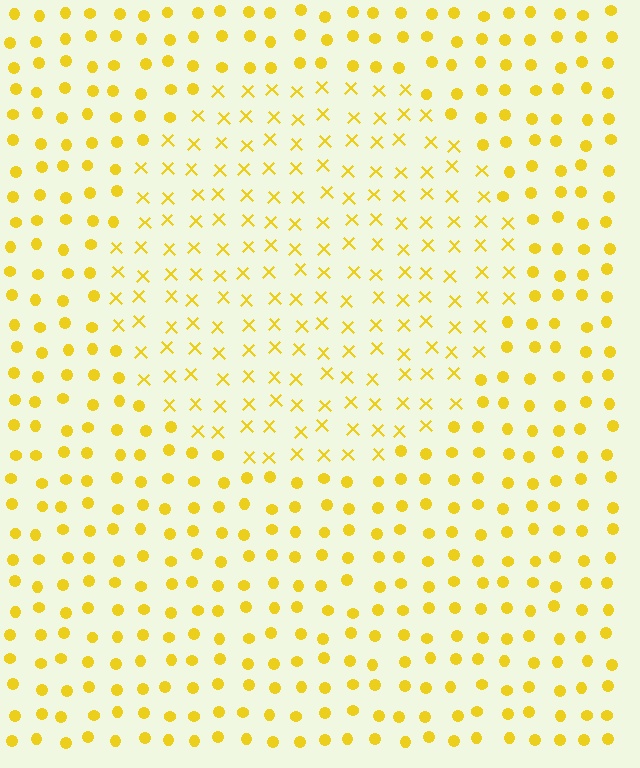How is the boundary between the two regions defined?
The boundary is defined by a change in element shape: X marks inside vs. circles outside. All elements share the same color and spacing.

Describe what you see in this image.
The image is filled with small yellow elements arranged in a uniform grid. A circle-shaped region contains X marks, while the surrounding area contains circles. The boundary is defined purely by the change in element shape.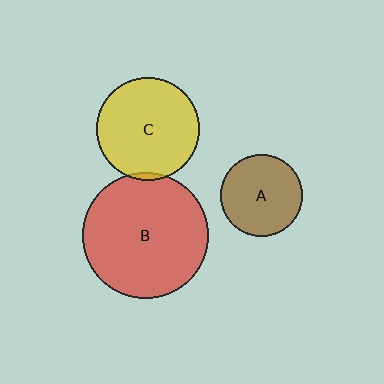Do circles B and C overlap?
Yes.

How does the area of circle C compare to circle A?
Approximately 1.6 times.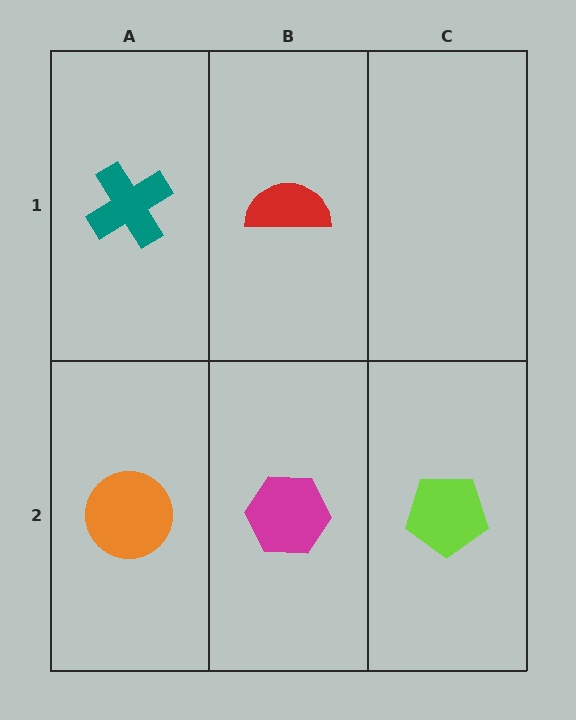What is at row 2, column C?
A lime pentagon.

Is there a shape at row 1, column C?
No, that cell is empty.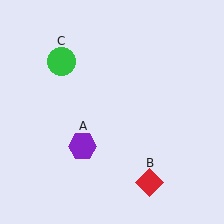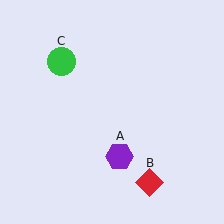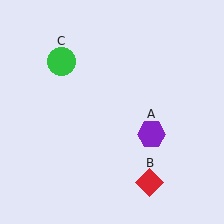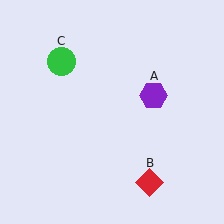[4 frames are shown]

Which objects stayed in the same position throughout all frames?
Red diamond (object B) and green circle (object C) remained stationary.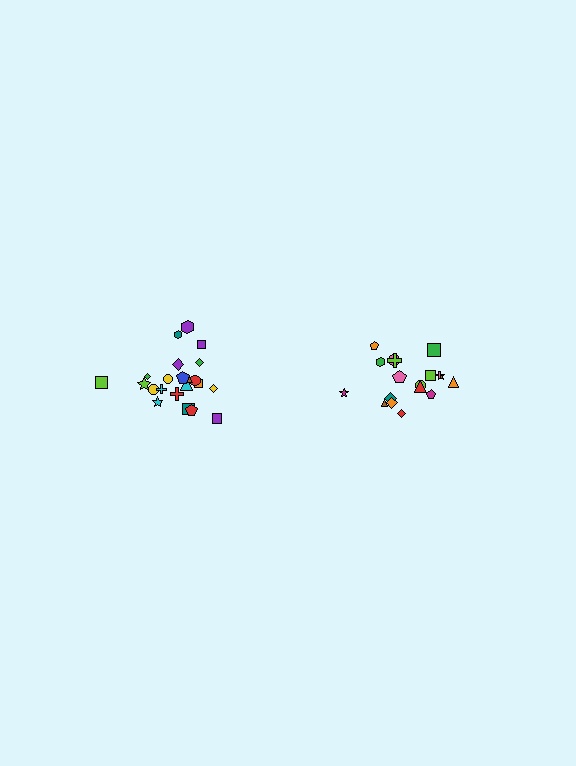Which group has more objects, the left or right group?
The left group.